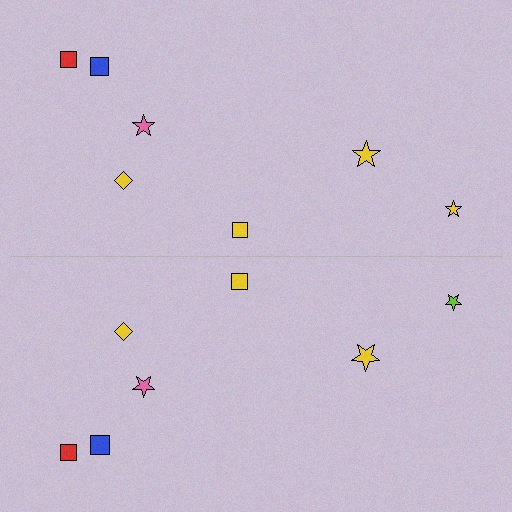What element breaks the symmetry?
The lime star on the bottom side breaks the symmetry — its mirror counterpart is yellow.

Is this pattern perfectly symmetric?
No, the pattern is not perfectly symmetric. The lime star on the bottom side breaks the symmetry — its mirror counterpart is yellow.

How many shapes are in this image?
There are 14 shapes in this image.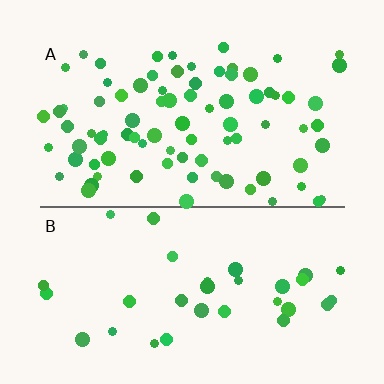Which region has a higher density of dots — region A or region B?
A (the top).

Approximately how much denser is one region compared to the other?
Approximately 2.5× — region A over region B.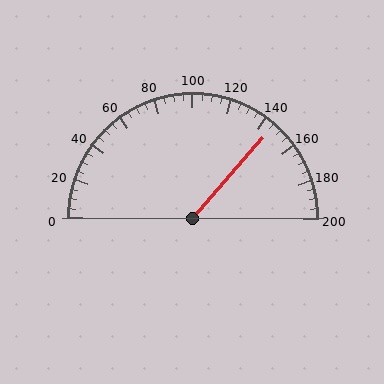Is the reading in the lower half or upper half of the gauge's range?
The reading is in the upper half of the range (0 to 200).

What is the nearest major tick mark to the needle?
The nearest major tick mark is 140.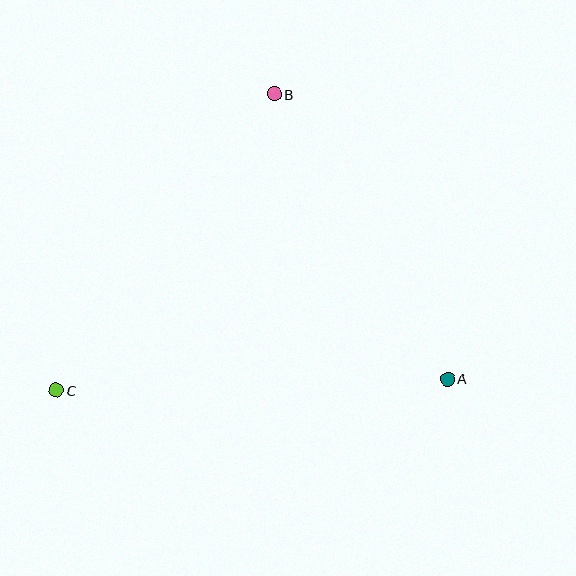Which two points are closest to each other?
Points A and B are closest to each other.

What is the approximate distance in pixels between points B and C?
The distance between B and C is approximately 368 pixels.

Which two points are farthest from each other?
Points A and C are farthest from each other.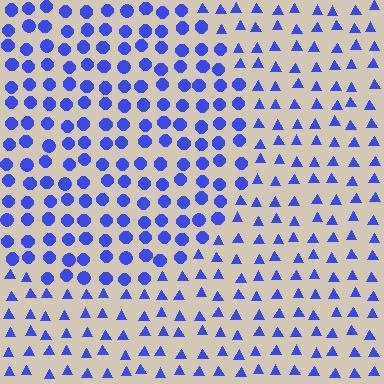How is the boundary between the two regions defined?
The boundary is defined by a change in element shape: circles inside vs. triangles outside. All elements share the same color and spacing.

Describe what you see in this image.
The image is filled with small blue elements arranged in a uniform grid. A circle-shaped region contains circles, while the surrounding area contains triangles. The boundary is defined purely by the change in element shape.